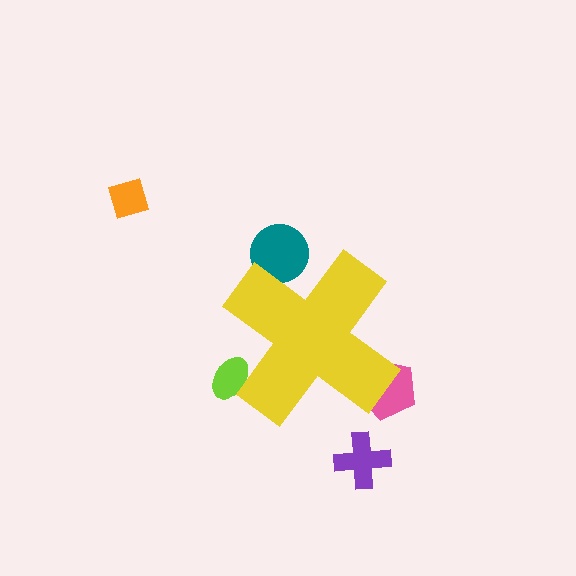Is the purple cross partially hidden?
No, the purple cross is fully visible.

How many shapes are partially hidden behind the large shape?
3 shapes are partially hidden.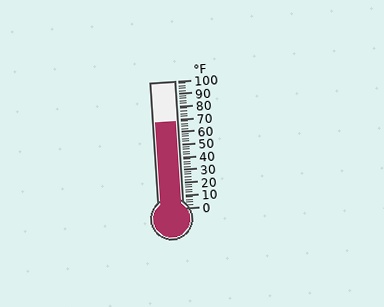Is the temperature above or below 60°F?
The temperature is above 60°F.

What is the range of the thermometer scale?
The thermometer scale ranges from 0°F to 100°F.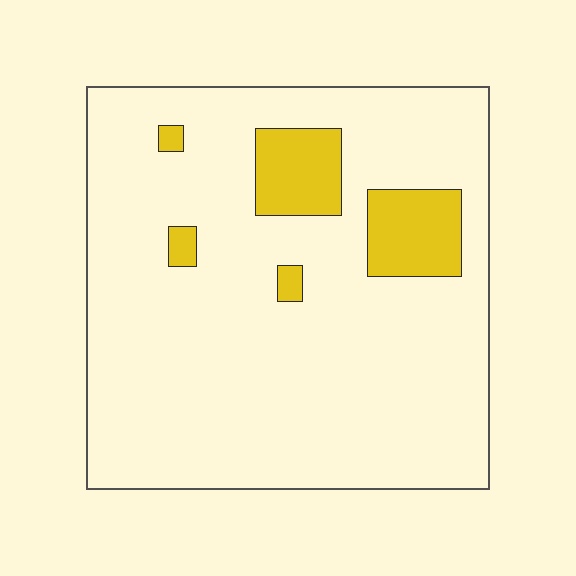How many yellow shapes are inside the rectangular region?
5.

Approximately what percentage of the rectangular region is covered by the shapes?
Approximately 10%.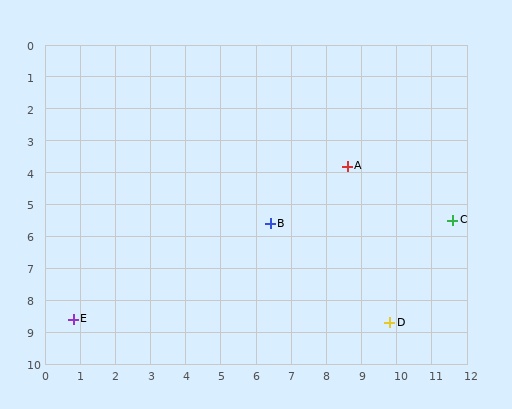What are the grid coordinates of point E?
Point E is at approximately (0.8, 8.6).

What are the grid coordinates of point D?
Point D is at approximately (9.8, 8.7).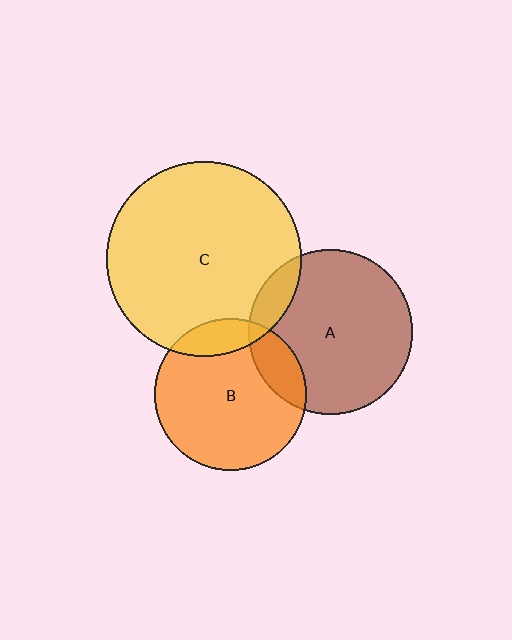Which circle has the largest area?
Circle C (yellow).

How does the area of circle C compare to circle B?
Approximately 1.7 times.